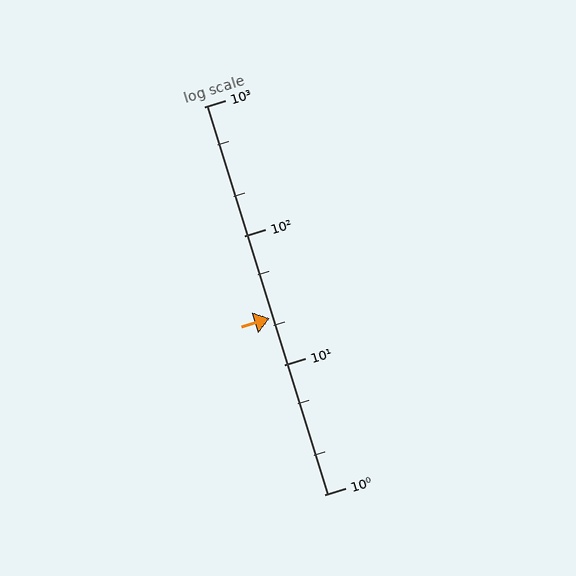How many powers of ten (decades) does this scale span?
The scale spans 3 decades, from 1 to 1000.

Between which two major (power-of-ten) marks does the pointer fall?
The pointer is between 10 and 100.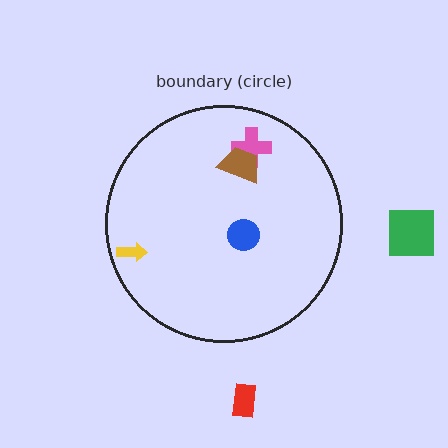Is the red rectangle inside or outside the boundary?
Outside.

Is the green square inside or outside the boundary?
Outside.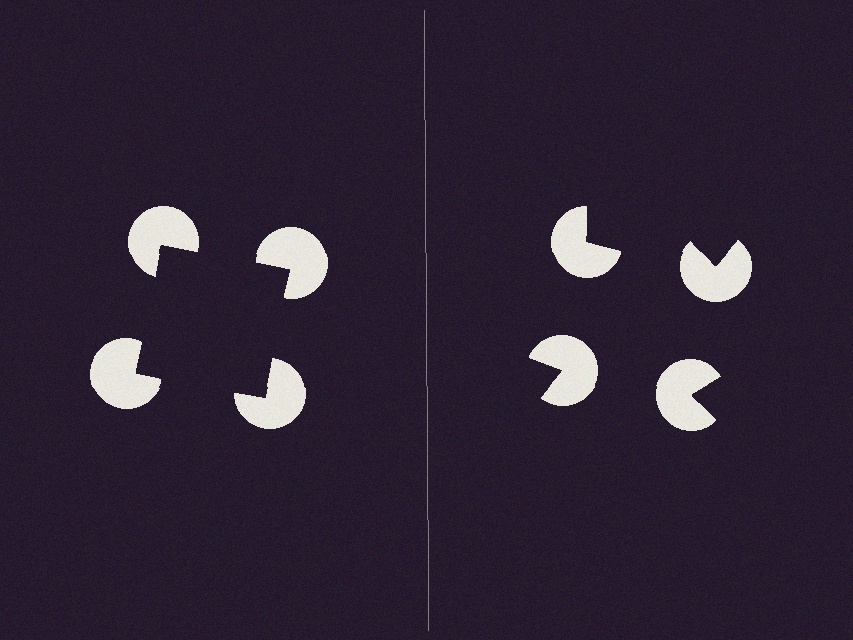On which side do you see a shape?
An illusory square appears on the left side. On the right side the wedge cuts are rotated, so no coherent shape forms.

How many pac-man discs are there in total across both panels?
8 — 4 on each side.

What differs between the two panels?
The pac-man discs are positioned identically on both sides; only the wedge orientations differ. On the left they align to a square; on the right they are misaligned.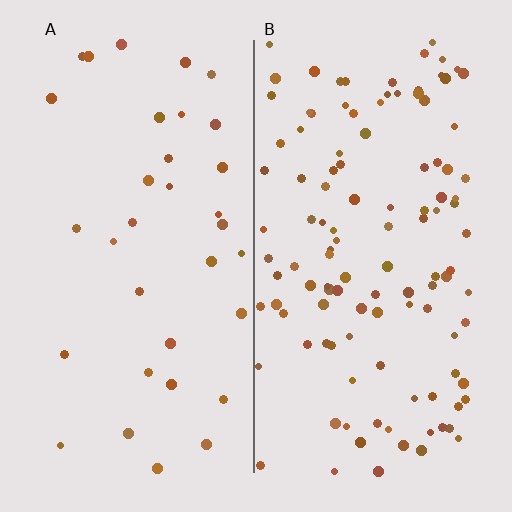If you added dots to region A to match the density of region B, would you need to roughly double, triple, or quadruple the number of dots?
Approximately triple.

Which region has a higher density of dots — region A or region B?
B (the right).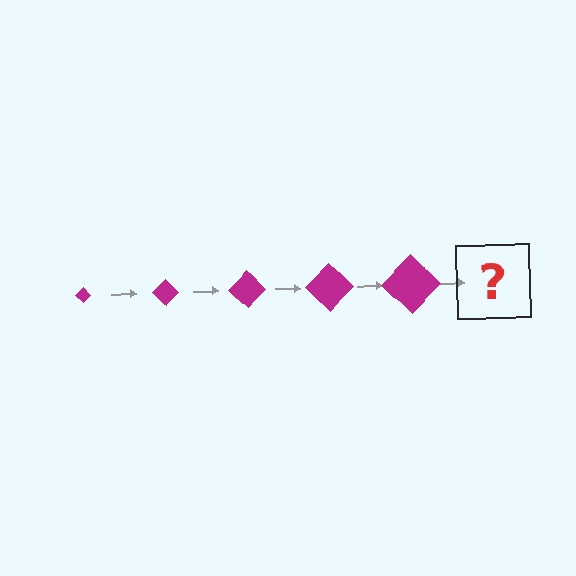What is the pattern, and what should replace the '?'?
The pattern is that the diamond gets progressively larger each step. The '?' should be a magenta diamond, larger than the previous one.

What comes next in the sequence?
The next element should be a magenta diamond, larger than the previous one.